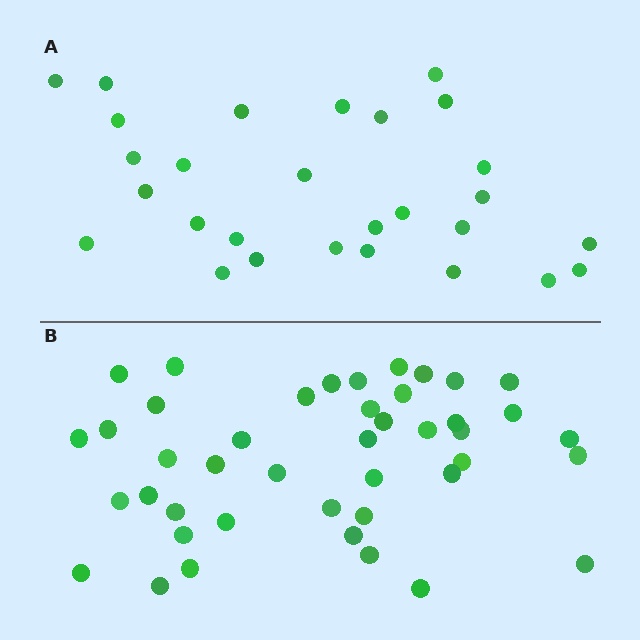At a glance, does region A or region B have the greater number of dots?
Region B (the bottom region) has more dots.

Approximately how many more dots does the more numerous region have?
Region B has approximately 15 more dots than region A.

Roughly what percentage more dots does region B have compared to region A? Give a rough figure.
About 55% more.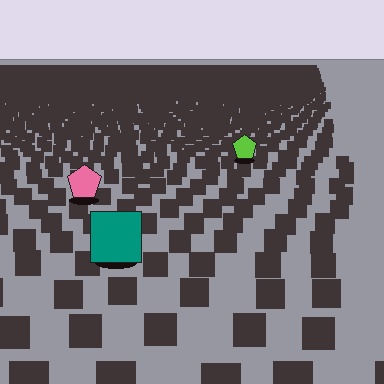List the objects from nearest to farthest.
From nearest to farthest: the teal square, the pink pentagon, the lime pentagon.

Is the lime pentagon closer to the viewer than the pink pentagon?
No. The pink pentagon is closer — you can tell from the texture gradient: the ground texture is coarser near it.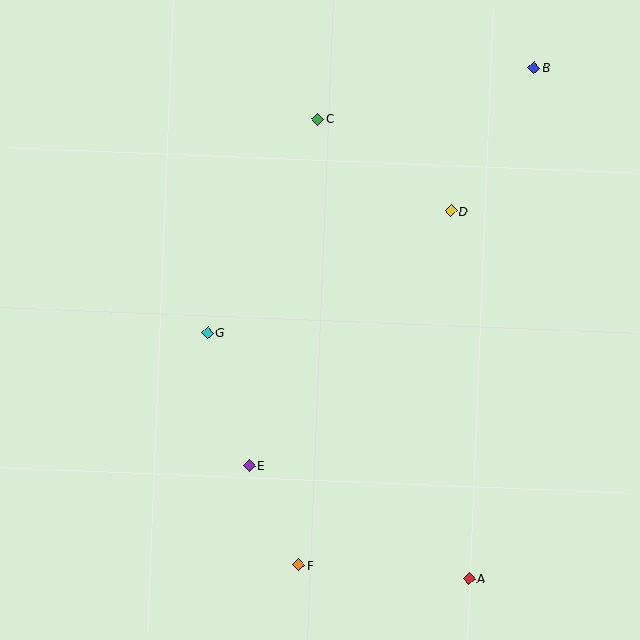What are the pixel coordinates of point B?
Point B is at (534, 68).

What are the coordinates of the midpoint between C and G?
The midpoint between C and G is at (263, 226).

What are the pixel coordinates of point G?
Point G is at (208, 333).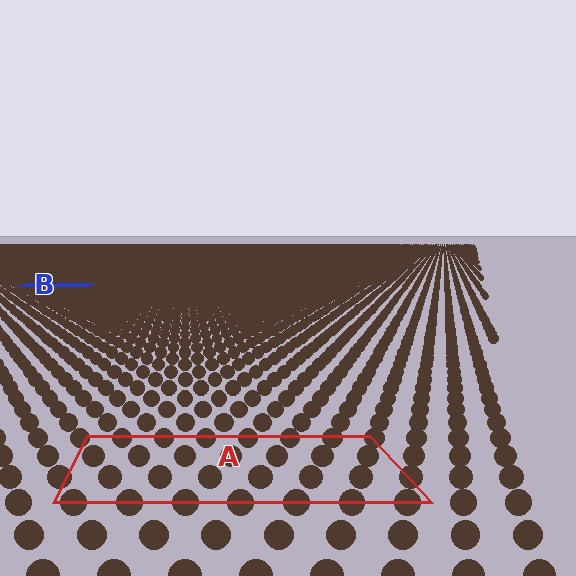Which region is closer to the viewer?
Region A is closer. The texture elements there are larger and more spread out.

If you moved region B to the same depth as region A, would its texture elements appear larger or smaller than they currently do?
They would appear larger. At a closer depth, the same texture elements are projected at a bigger on-screen size.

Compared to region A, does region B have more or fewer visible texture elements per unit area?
Region B has more texture elements per unit area — they are packed more densely because it is farther away.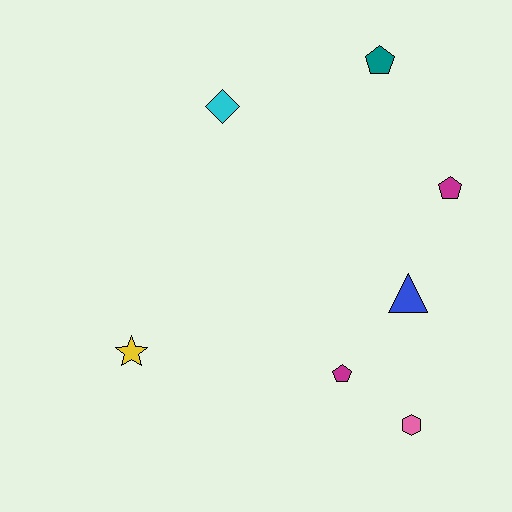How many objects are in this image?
There are 7 objects.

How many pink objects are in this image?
There is 1 pink object.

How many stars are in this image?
There is 1 star.